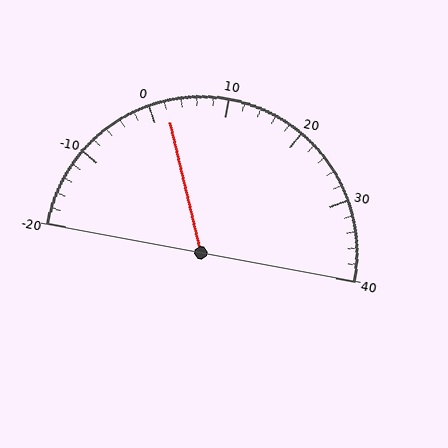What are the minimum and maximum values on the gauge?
The gauge ranges from -20 to 40.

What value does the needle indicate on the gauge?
The needle indicates approximately 2.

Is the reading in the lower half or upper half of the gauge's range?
The reading is in the lower half of the range (-20 to 40).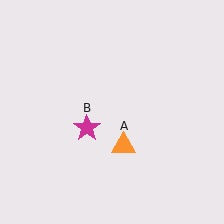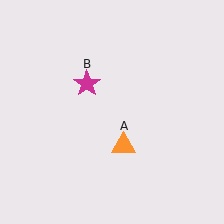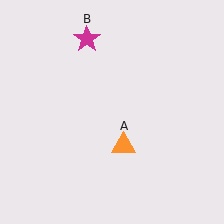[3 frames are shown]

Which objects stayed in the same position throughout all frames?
Orange triangle (object A) remained stationary.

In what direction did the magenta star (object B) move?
The magenta star (object B) moved up.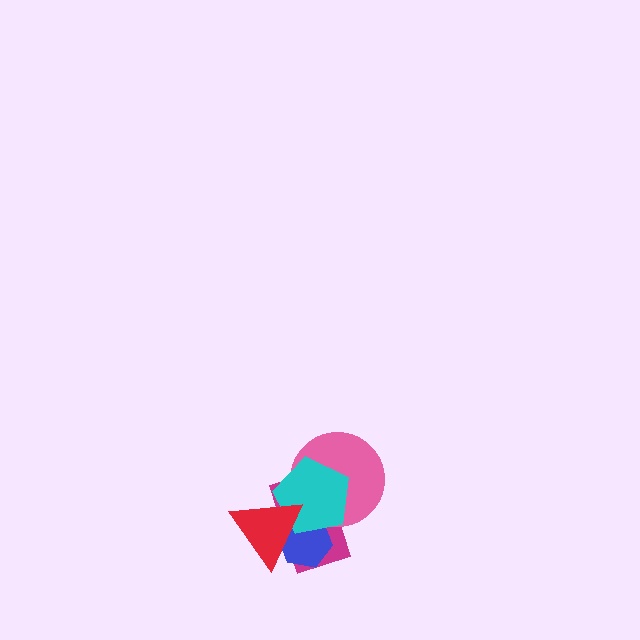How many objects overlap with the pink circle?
2 objects overlap with the pink circle.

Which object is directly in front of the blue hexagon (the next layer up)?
The cyan pentagon is directly in front of the blue hexagon.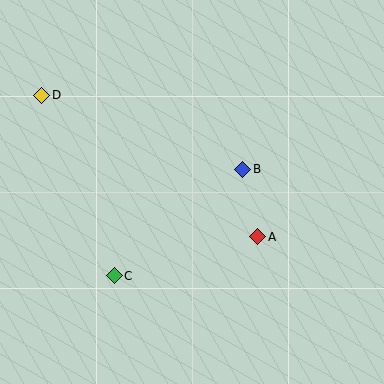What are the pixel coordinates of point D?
Point D is at (42, 95).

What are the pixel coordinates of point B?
Point B is at (243, 169).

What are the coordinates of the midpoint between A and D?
The midpoint between A and D is at (150, 166).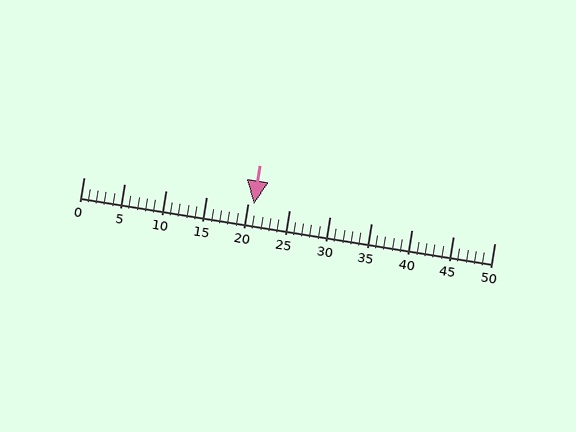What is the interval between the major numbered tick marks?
The major tick marks are spaced 5 units apart.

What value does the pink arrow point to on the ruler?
The pink arrow points to approximately 21.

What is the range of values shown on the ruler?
The ruler shows values from 0 to 50.